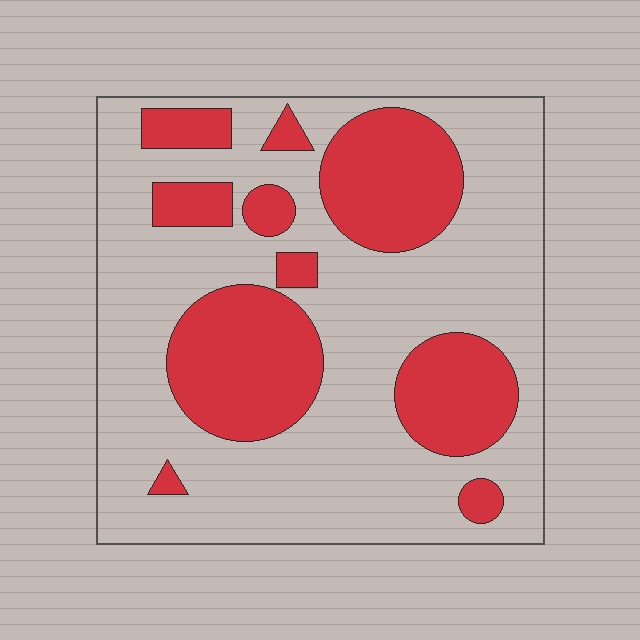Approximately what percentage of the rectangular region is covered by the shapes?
Approximately 30%.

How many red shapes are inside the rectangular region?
10.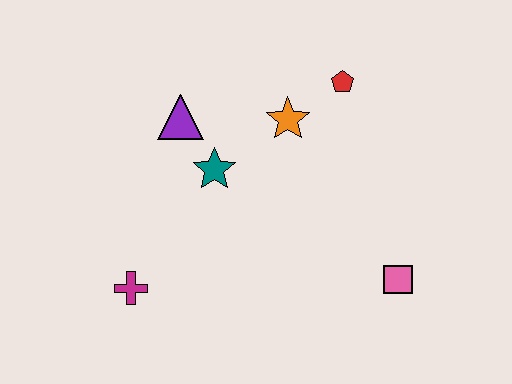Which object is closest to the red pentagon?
The orange star is closest to the red pentagon.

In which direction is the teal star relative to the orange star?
The teal star is to the left of the orange star.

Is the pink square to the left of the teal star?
No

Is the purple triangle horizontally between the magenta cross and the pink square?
Yes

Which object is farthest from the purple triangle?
The pink square is farthest from the purple triangle.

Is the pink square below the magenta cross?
No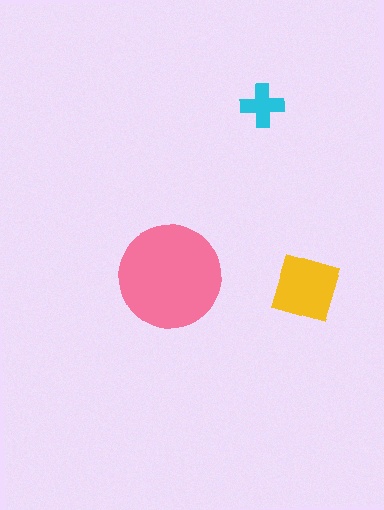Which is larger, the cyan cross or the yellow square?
The yellow square.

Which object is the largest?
The pink circle.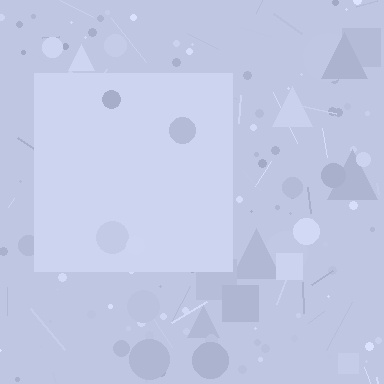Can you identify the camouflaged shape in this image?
The camouflaged shape is a square.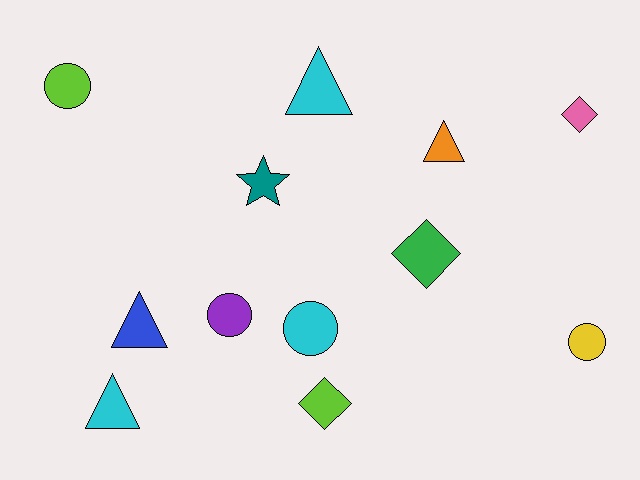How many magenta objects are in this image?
There are no magenta objects.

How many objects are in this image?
There are 12 objects.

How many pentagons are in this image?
There are no pentagons.